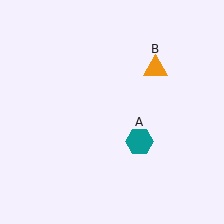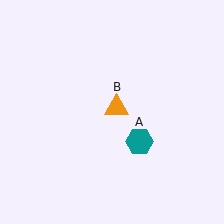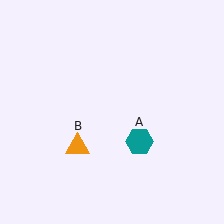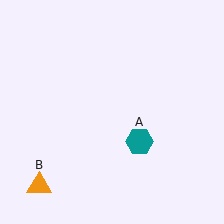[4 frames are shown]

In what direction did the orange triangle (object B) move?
The orange triangle (object B) moved down and to the left.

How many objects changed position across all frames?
1 object changed position: orange triangle (object B).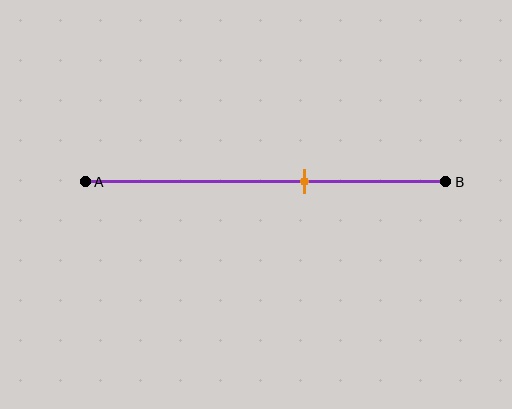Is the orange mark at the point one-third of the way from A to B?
No, the mark is at about 60% from A, not at the 33% one-third point.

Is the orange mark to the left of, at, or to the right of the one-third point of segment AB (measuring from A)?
The orange mark is to the right of the one-third point of segment AB.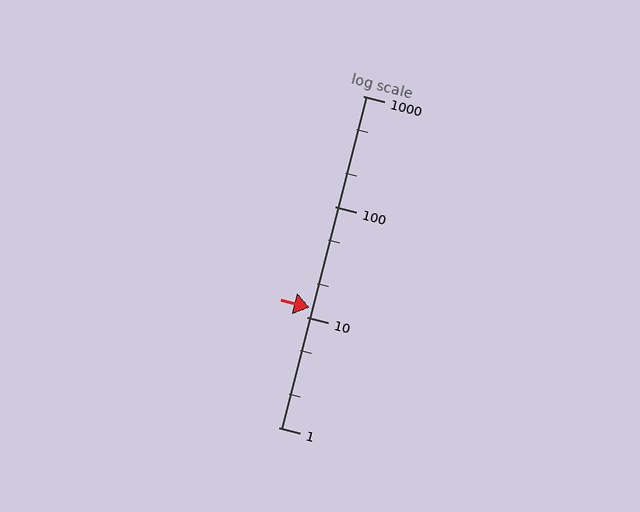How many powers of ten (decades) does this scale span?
The scale spans 3 decades, from 1 to 1000.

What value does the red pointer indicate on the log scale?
The pointer indicates approximately 12.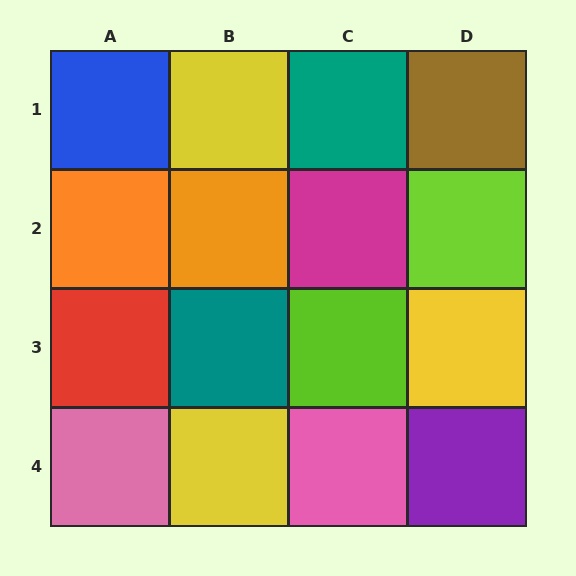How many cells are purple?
1 cell is purple.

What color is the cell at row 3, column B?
Teal.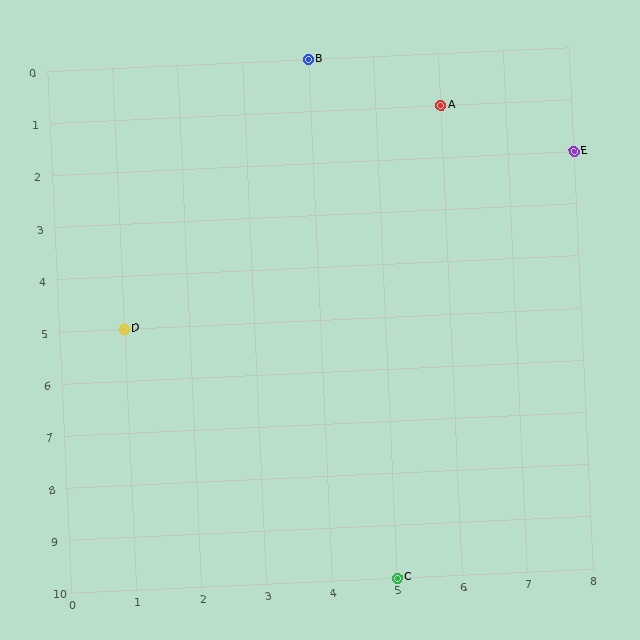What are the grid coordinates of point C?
Point C is at grid coordinates (5, 10).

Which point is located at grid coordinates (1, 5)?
Point D is at (1, 5).